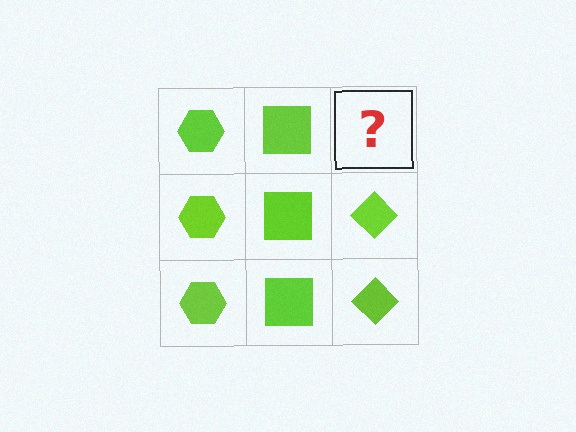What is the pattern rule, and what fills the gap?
The rule is that each column has a consistent shape. The gap should be filled with a lime diamond.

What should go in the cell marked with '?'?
The missing cell should contain a lime diamond.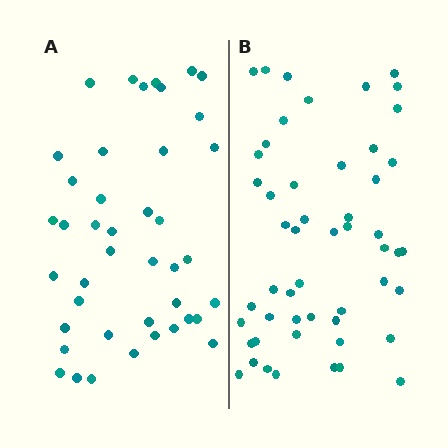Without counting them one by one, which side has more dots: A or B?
Region B (the right region) has more dots.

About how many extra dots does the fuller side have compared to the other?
Region B has roughly 10 or so more dots than region A.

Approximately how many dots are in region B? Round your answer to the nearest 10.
About 50 dots. (The exact count is 52, which rounds to 50.)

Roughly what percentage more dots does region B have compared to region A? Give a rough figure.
About 25% more.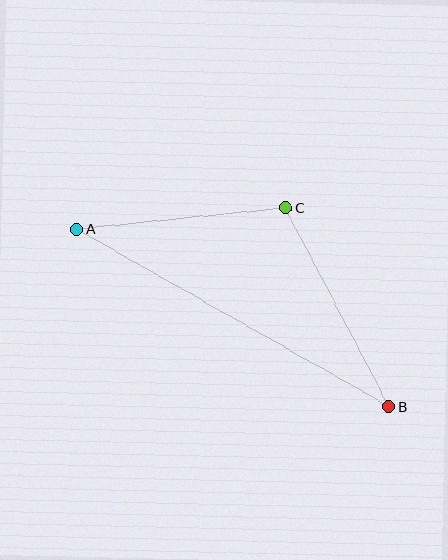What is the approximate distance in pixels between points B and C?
The distance between B and C is approximately 224 pixels.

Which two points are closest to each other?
Points A and C are closest to each other.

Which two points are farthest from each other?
Points A and B are farthest from each other.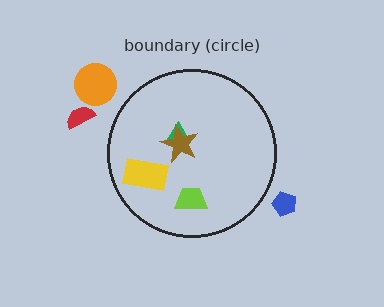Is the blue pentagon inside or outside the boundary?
Outside.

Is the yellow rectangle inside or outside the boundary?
Inside.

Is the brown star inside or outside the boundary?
Inside.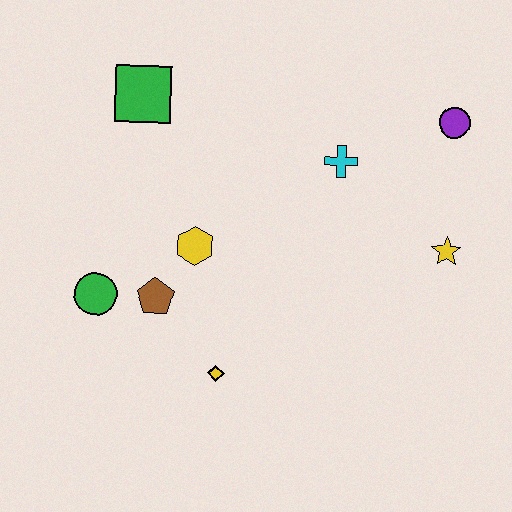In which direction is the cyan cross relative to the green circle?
The cyan cross is to the right of the green circle.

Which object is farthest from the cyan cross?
The green circle is farthest from the cyan cross.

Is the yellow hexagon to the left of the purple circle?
Yes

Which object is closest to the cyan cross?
The purple circle is closest to the cyan cross.